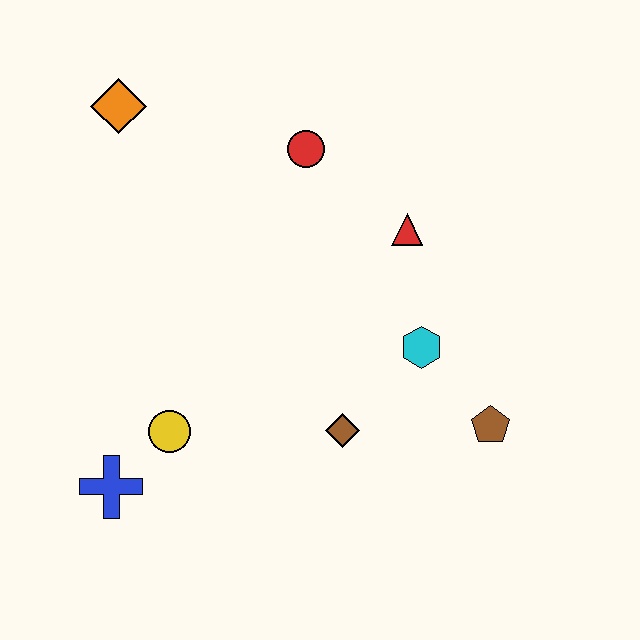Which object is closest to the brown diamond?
The cyan hexagon is closest to the brown diamond.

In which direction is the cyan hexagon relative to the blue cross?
The cyan hexagon is to the right of the blue cross.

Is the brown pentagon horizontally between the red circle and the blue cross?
No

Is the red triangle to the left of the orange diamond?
No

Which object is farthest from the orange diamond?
The brown pentagon is farthest from the orange diamond.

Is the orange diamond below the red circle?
No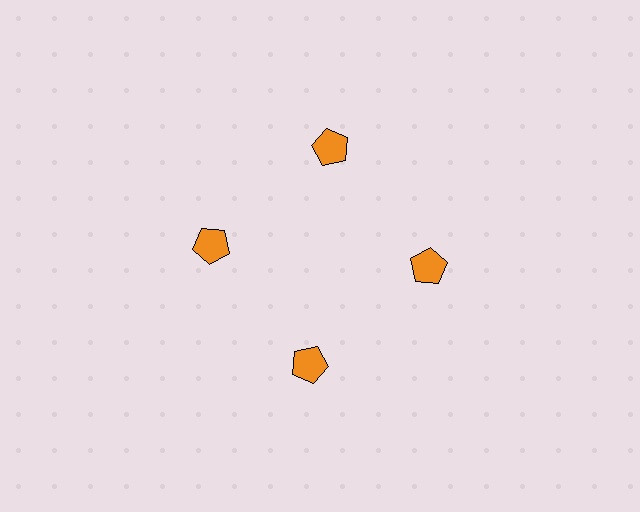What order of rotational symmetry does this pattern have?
This pattern has 4-fold rotational symmetry.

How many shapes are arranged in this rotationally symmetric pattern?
There are 4 shapes, arranged in 4 groups of 1.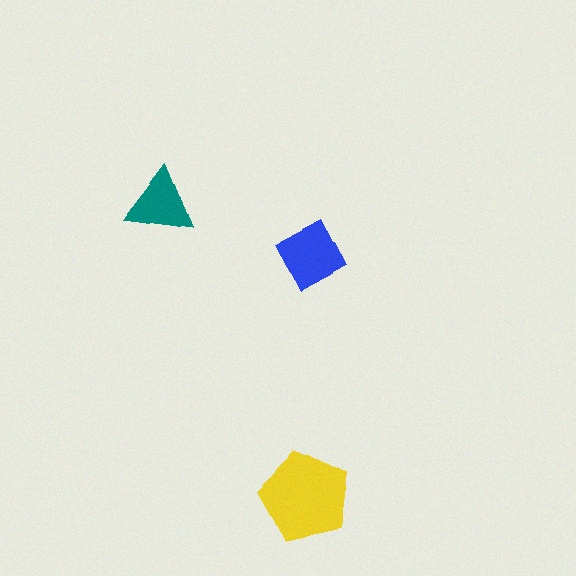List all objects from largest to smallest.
The yellow pentagon, the blue diamond, the teal triangle.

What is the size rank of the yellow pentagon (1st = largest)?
1st.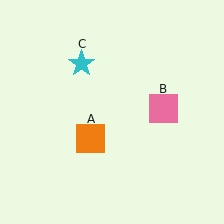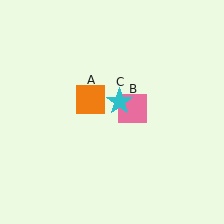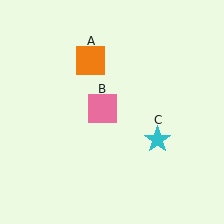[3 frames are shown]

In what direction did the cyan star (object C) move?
The cyan star (object C) moved down and to the right.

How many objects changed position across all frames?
3 objects changed position: orange square (object A), pink square (object B), cyan star (object C).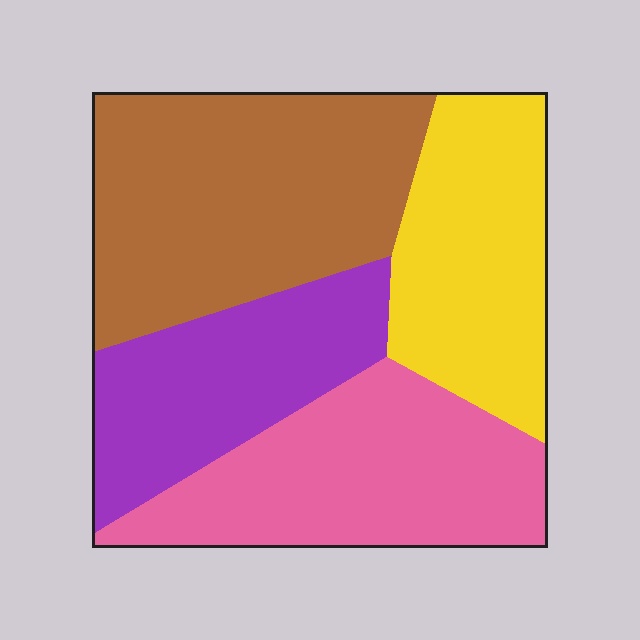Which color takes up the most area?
Brown, at roughly 30%.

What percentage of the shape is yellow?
Yellow takes up less than a quarter of the shape.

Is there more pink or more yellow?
Pink.